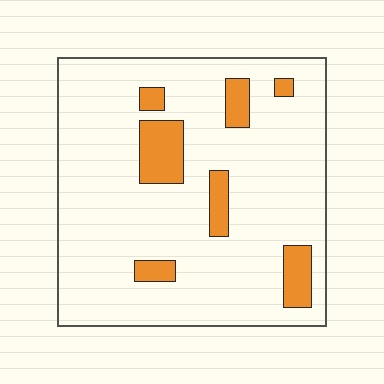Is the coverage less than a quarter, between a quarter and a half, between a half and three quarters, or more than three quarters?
Less than a quarter.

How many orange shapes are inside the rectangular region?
7.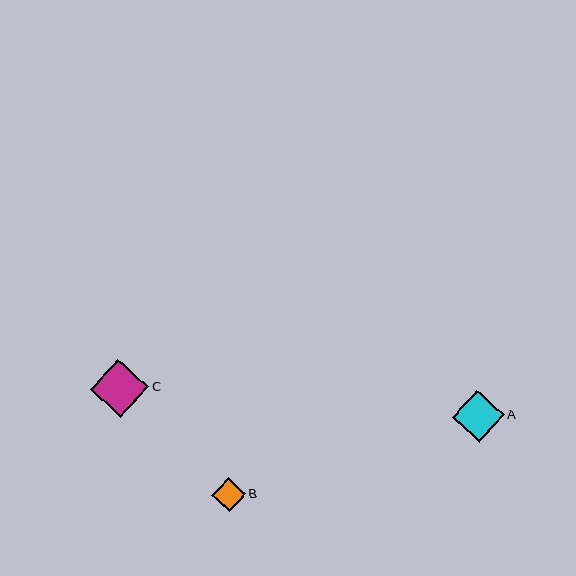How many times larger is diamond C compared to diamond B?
Diamond C is approximately 1.7 times the size of diamond B.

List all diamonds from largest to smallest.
From largest to smallest: C, A, B.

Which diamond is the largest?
Diamond C is the largest with a size of approximately 58 pixels.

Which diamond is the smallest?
Diamond B is the smallest with a size of approximately 34 pixels.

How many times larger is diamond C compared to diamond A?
Diamond C is approximately 1.1 times the size of diamond A.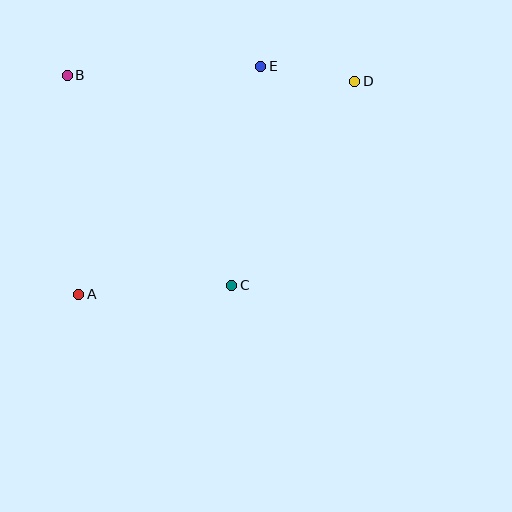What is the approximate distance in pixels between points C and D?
The distance between C and D is approximately 238 pixels.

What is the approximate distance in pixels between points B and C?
The distance between B and C is approximately 267 pixels.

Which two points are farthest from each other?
Points A and D are farthest from each other.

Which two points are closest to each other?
Points D and E are closest to each other.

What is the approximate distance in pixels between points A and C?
The distance between A and C is approximately 153 pixels.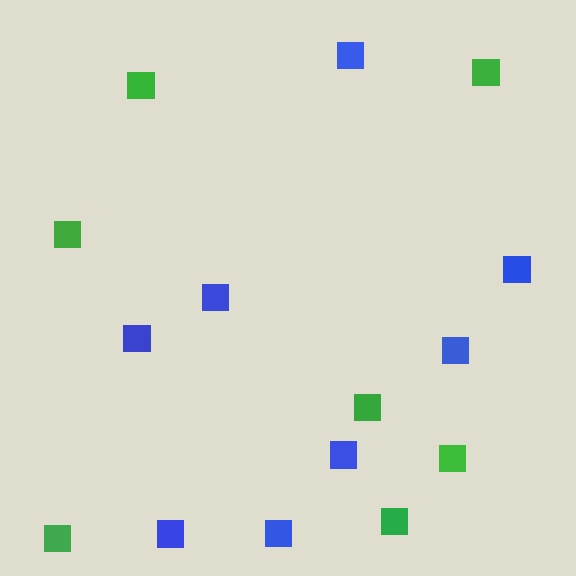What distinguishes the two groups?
There are 2 groups: one group of blue squares (8) and one group of green squares (7).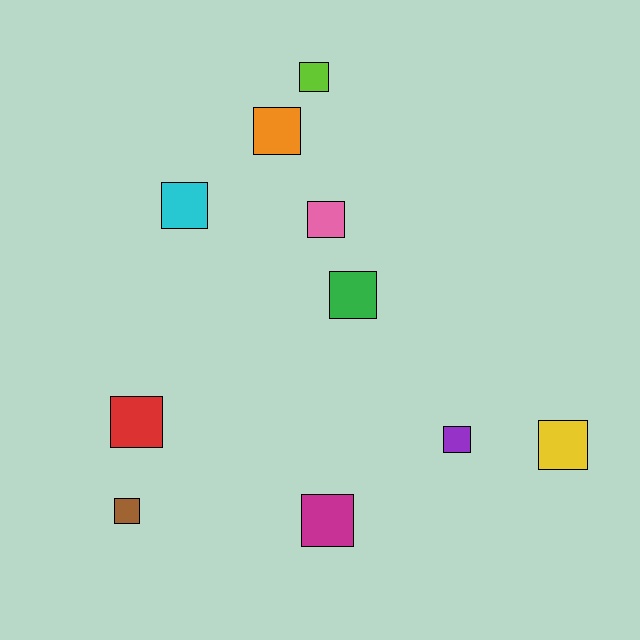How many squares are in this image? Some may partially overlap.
There are 10 squares.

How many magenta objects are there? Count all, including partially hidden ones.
There is 1 magenta object.